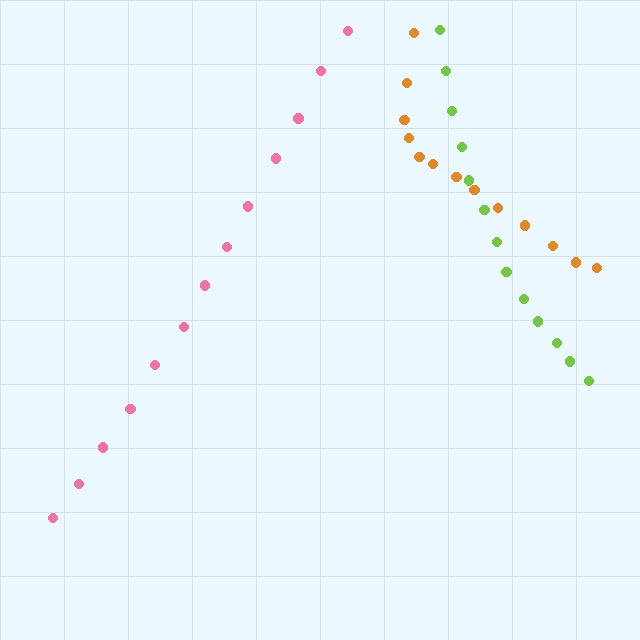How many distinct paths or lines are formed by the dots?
There are 3 distinct paths.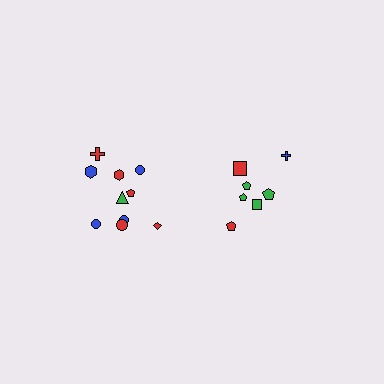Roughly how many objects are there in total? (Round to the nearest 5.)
Roughly 15 objects in total.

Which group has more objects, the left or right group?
The left group.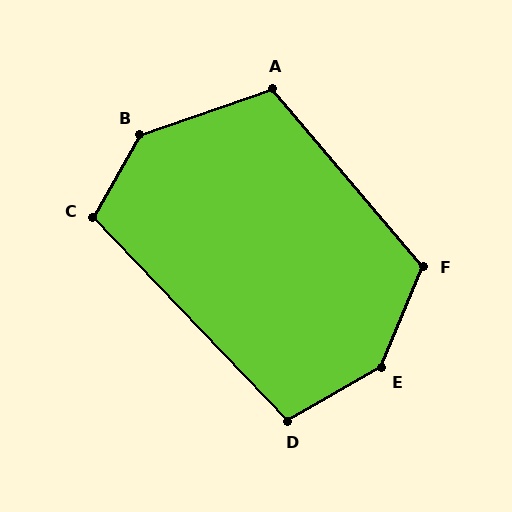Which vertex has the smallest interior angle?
D, at approximately 104 degrees.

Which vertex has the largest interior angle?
E, at approximately 142 degrees.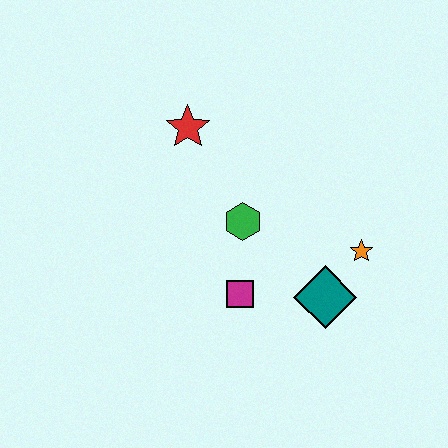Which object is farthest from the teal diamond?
The red star is farthest from the teal diamond.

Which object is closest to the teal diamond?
The orange star is closest to the teal diamond.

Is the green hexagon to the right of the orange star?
No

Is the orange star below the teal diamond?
No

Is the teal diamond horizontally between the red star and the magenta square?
No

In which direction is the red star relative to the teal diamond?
The red star is above the teal diamond.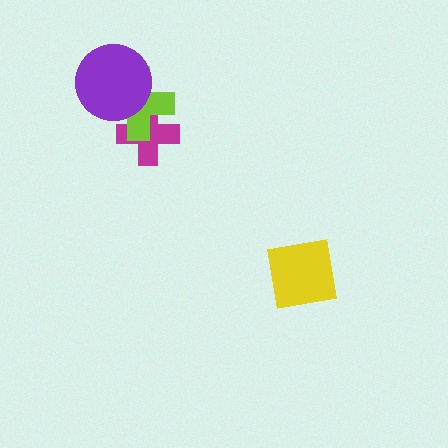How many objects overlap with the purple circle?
2 objects overlap with the purple circle.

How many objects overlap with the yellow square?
0 objects overlap with the yellow square.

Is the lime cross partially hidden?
Yes, it is partially covered by another shape.